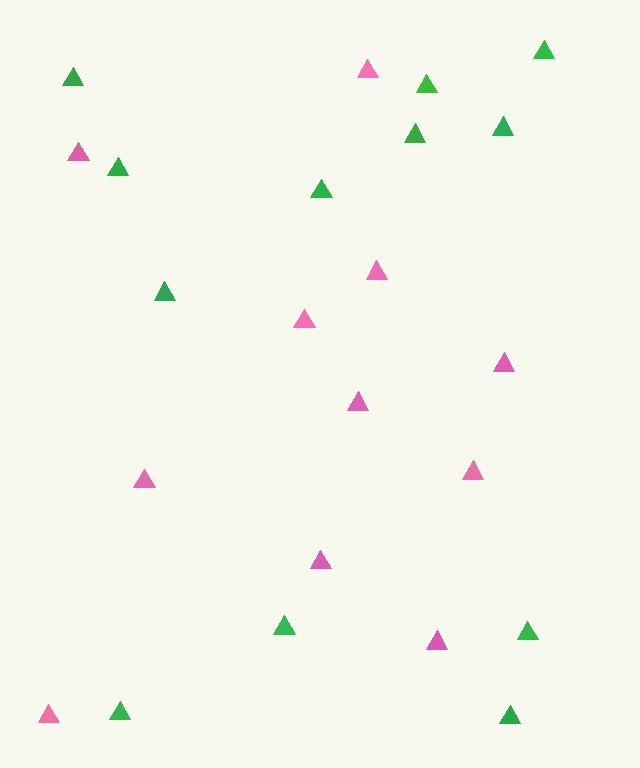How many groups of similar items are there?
There are 2 groups: one group of pink triangles (11) and one group of green triangles (12).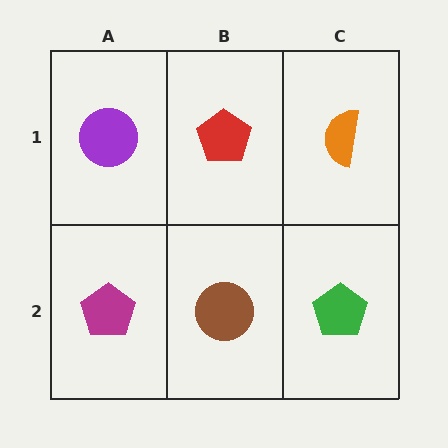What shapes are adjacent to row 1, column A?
A magenta pentagon (row 2, column A), a red pentagon (row 1, column B).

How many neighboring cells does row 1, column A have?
2.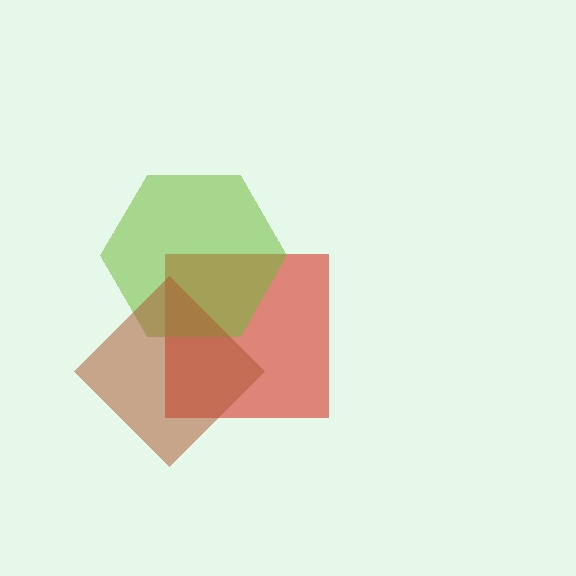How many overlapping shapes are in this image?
There are 3 overlapping shapes in the image.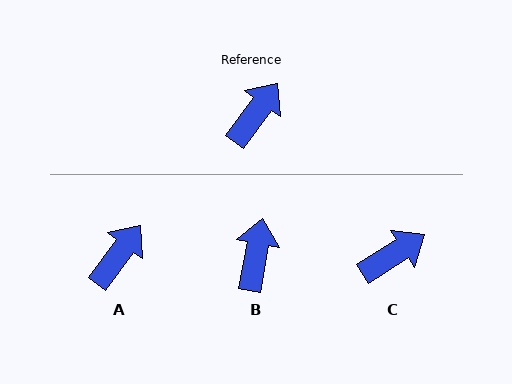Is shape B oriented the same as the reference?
No, it is off by about 27 degrees.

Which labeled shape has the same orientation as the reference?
A.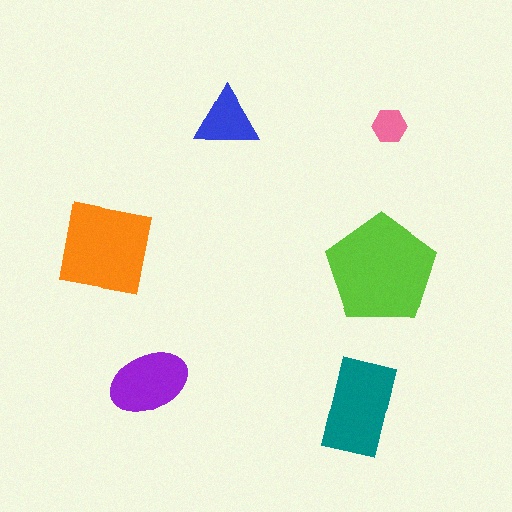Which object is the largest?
The lime pentagon.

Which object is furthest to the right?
The pink hexagon is rightmost.